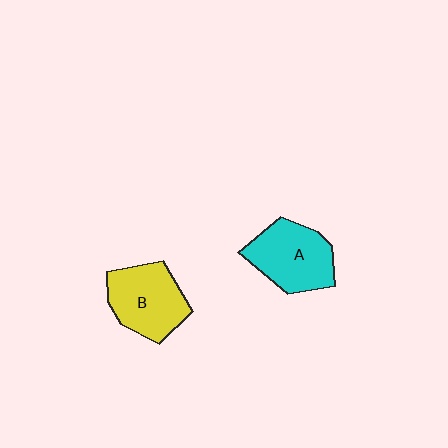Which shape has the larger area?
Shape A (cyan).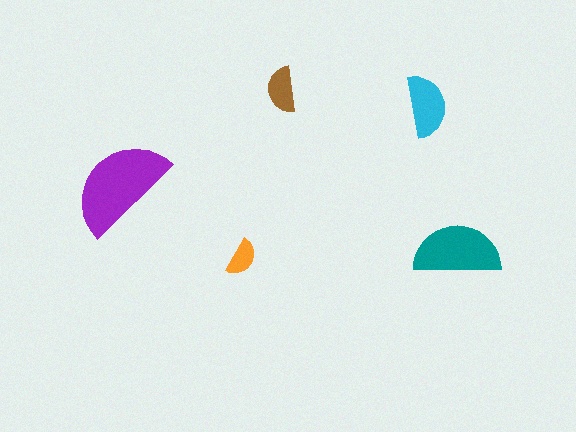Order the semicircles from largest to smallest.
the purple one, the teal one, the cyan one, the brown one, the orange one.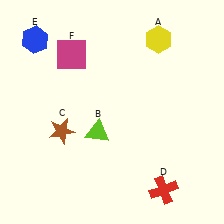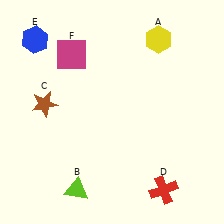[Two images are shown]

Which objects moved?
The objects that moved are: the lime triangle (B), the brown star (C).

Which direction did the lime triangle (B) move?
The lime triangle (B) moved down.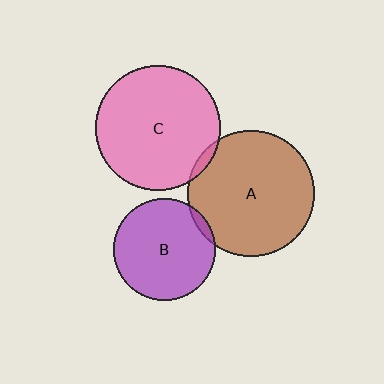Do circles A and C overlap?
Yes.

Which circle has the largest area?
Circle A (brown).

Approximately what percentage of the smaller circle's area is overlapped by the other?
Approximately 5%.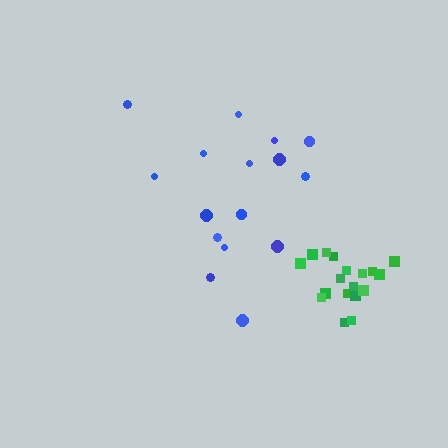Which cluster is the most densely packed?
Green.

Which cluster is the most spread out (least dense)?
Blue.